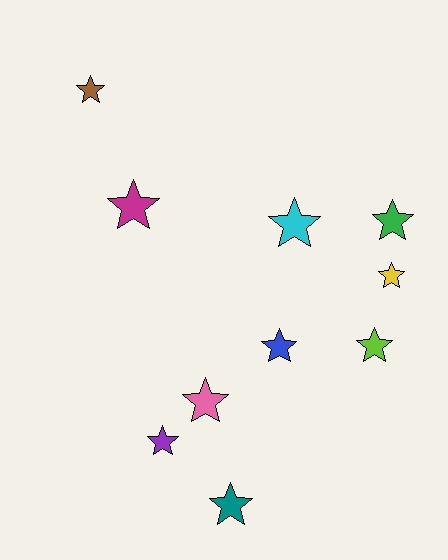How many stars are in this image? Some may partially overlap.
There are 10 stars.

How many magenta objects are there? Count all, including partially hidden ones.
There is 1 magenta object.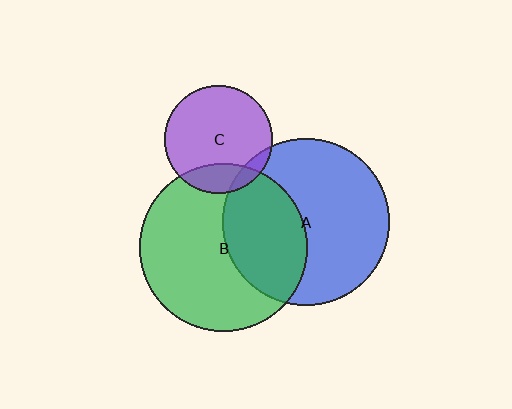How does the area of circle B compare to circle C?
Approximately 2.4 times.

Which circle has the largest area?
Circle B (green).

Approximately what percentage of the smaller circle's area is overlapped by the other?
Approximately 40%.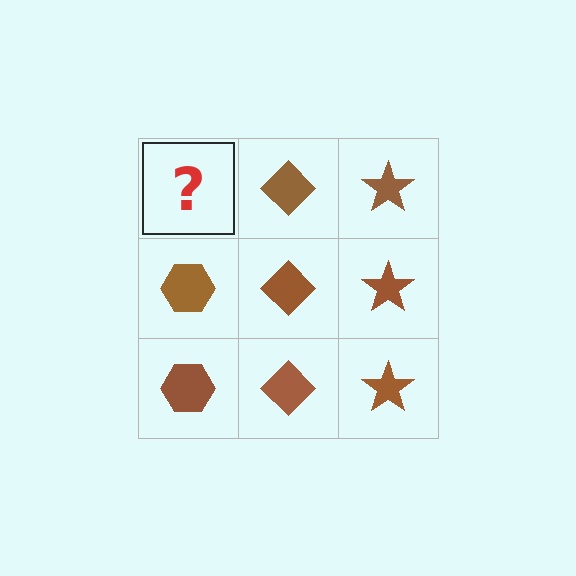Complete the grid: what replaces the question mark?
The question mark should be replaced with a brown hexagon.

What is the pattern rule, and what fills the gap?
The rule is that each column has a consistent shape. The gap should be filled with a brown hexagon.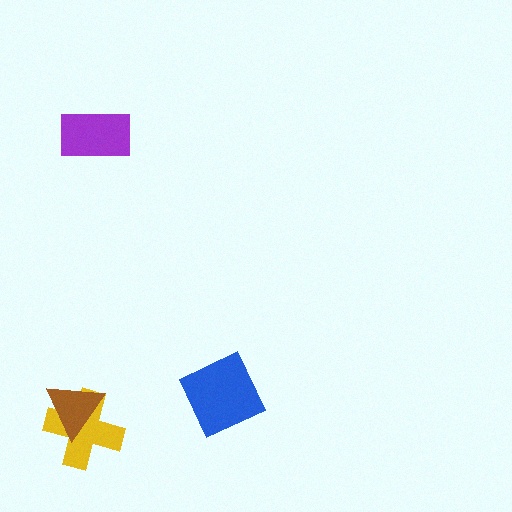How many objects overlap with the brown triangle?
1 object overlaps with the brown triangle.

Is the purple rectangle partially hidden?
No, no other shape covers it.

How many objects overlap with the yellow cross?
1 object overlaps with the yellow cross.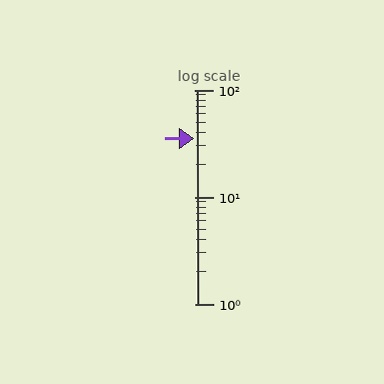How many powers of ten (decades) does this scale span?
The scale spans 2 decades, from 1 to 100.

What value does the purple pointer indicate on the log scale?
The pointer indicates approximately 35.